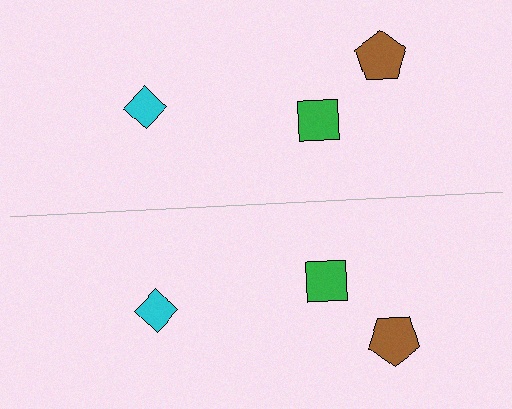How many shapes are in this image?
There are 6 shapes in this image.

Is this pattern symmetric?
Yes, this pattern has bilateral (reflection) symmetry.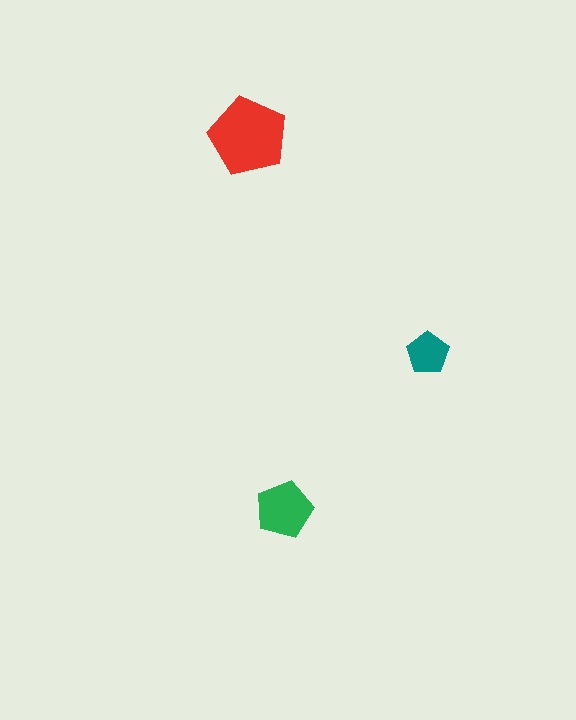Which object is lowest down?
The green pentagon is bottommost.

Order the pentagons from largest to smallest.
the red one, the green one, the teal one.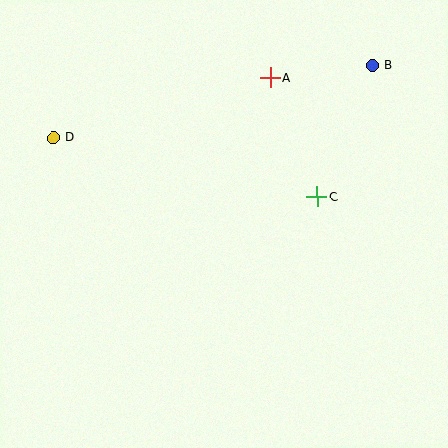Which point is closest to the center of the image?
Point C at (317, 197) is closest to the center.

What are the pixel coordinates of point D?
Point D is at (53, 138).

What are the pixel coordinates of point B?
Point B is at (372, 65).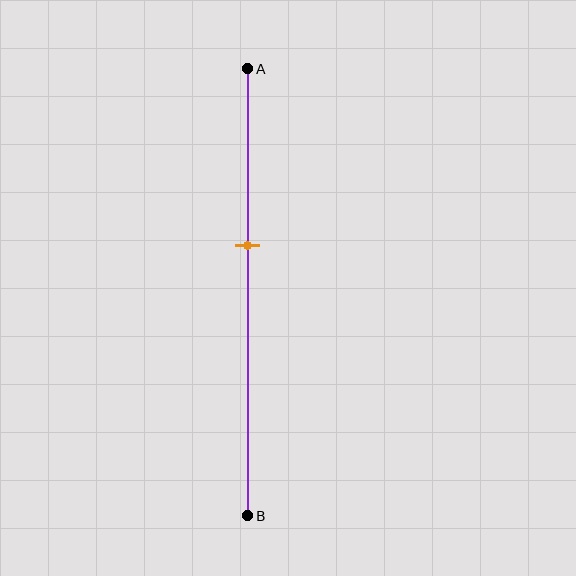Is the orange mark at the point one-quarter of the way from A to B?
No, the mark is at about 40% from A, not at the 25% one-quarter point.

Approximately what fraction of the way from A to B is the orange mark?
The orange mark is approximately 40% of the way from A to B.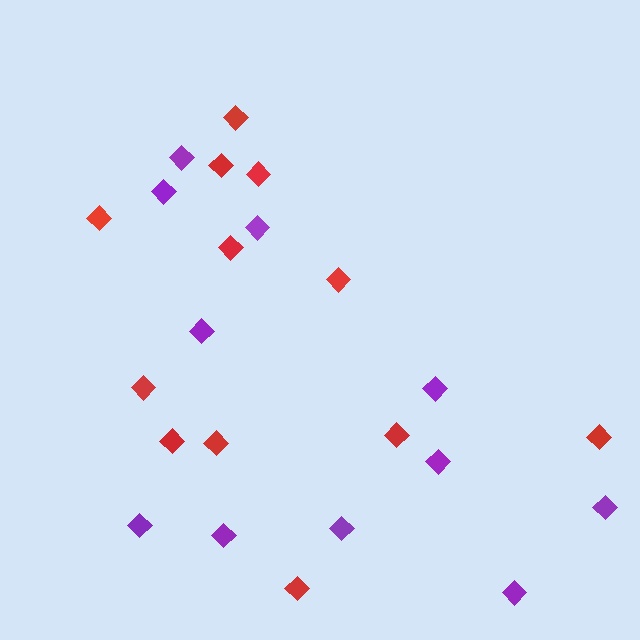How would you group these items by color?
There are 2 groups: one group of red diamonds (12) and one group of purple diamonds (11).